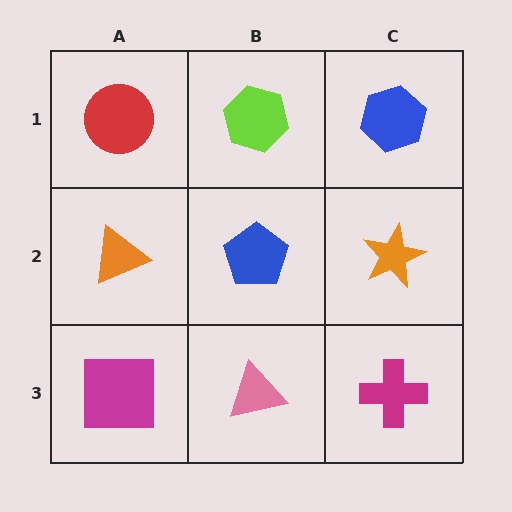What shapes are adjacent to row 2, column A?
A red circle (row 1, column A), a magenta square (row 3, column A), a blue pentagon (row 2, column B).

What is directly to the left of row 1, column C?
A lime hexagon.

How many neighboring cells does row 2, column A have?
3.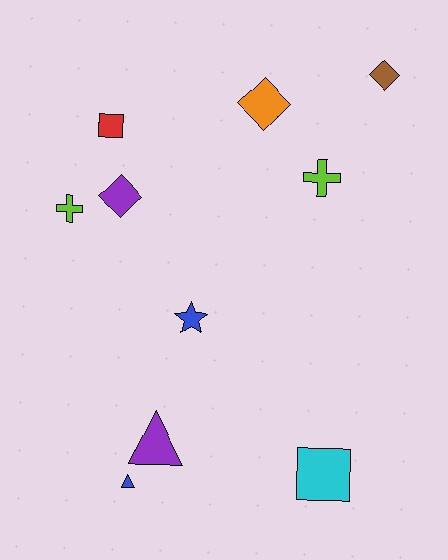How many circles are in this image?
There are no circles.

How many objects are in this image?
There are 10 objects.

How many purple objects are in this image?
There are 2 purple objects.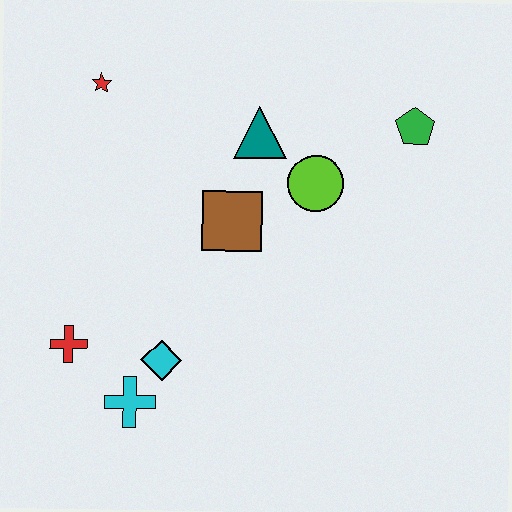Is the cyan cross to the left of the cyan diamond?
Yes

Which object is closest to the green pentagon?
The lime circle is closest to the green pentagon.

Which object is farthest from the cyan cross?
The green pentagon is farthest from the cyan cross.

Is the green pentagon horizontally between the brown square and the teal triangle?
No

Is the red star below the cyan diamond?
No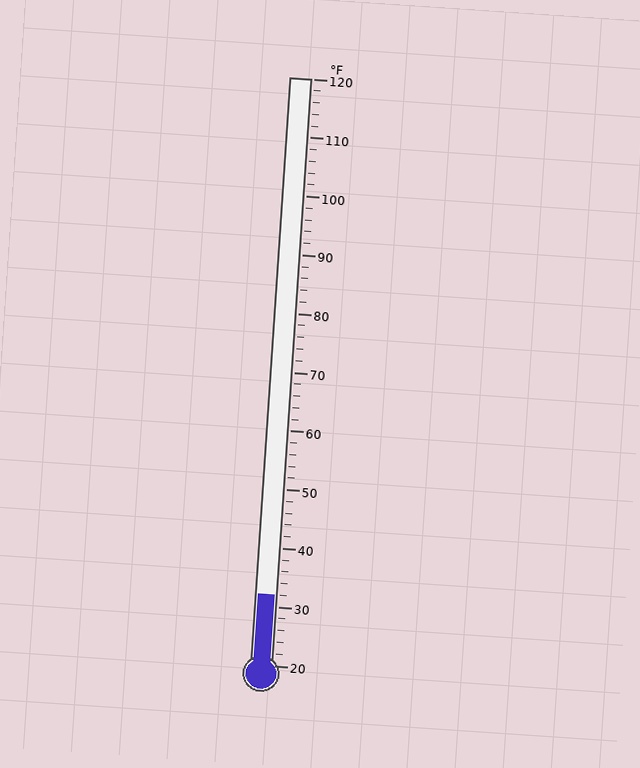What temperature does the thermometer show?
The thermometer shows approximately 32°F.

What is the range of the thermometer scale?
The thermometer scale ranges from 20°F to 120°F.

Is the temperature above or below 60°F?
The temperature is below 60°F.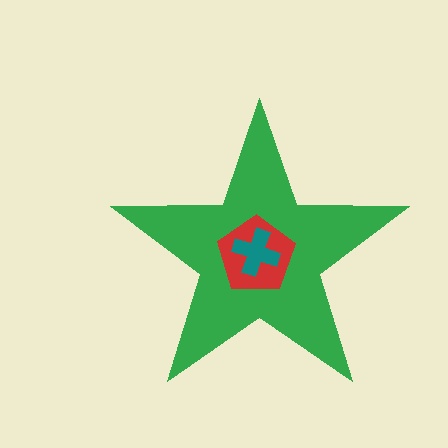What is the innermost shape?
The teal cross.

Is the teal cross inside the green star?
Yes.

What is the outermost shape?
The green star.